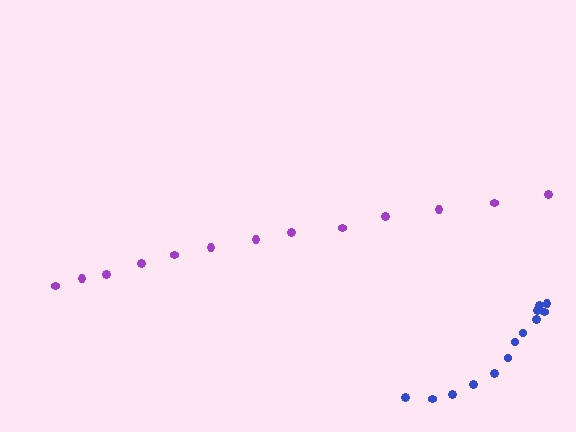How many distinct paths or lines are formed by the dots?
There are 2 distinct paths.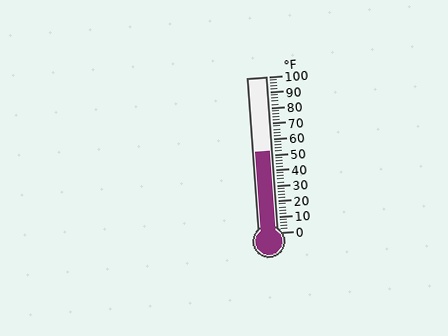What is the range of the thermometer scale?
The thermometer scale ranges from 0°F to 100°F.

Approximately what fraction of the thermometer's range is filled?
The thermometer is filled to approximately 50% of its range.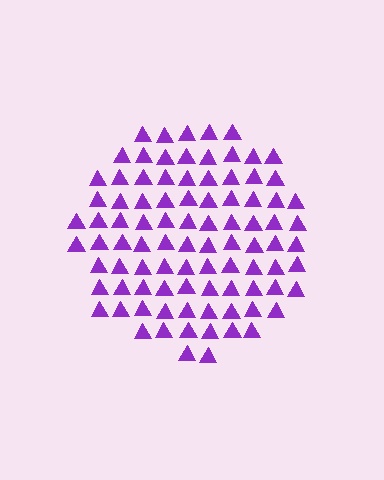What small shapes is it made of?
It is made of small triangles.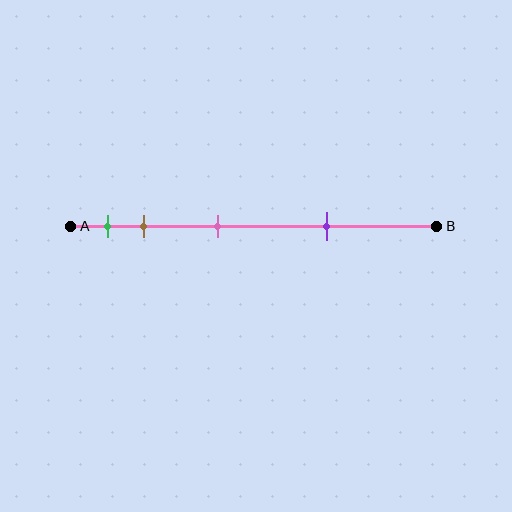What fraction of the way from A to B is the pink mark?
The pink mark is approximately 40% (0.4) of the way from A to B.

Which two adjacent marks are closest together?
The green and brown marks are the closest adjacent pair.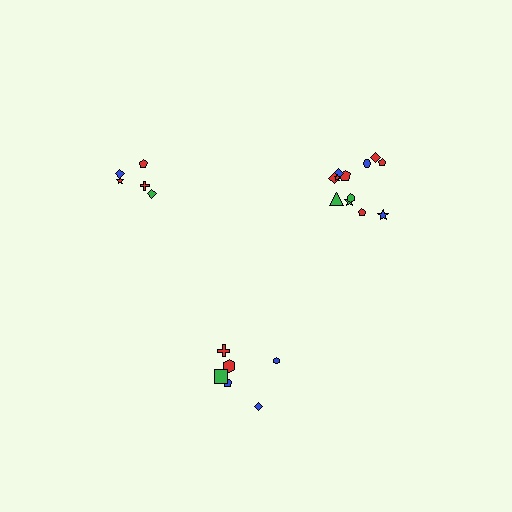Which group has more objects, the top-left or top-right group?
The top-right group.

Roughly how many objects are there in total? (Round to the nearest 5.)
Roughly 25 objects in total.